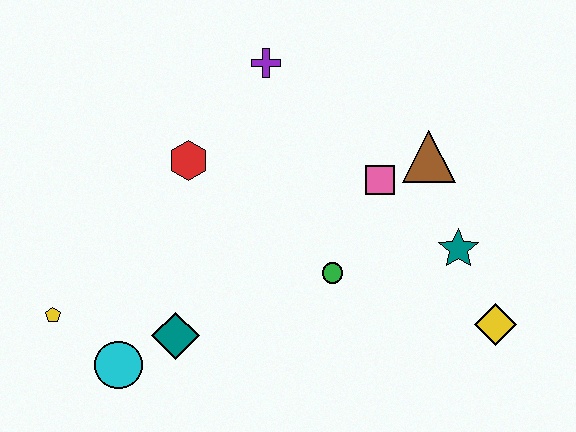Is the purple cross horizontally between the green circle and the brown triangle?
No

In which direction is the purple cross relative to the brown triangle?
The purple cross is to the left of the brown triangle.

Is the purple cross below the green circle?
No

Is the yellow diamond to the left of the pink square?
No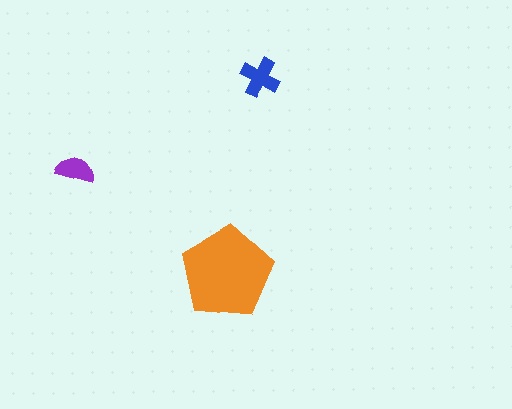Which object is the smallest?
The purple semicircle.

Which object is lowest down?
The orange pentagon is bottommost.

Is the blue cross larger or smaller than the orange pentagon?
Smaller.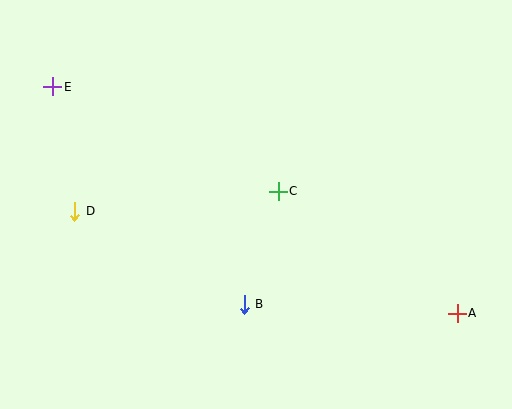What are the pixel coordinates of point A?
Point A is at (457, 313).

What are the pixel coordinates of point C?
Point C is at (278, 191).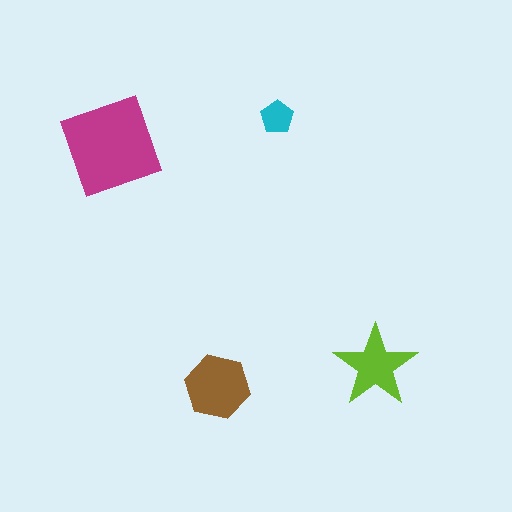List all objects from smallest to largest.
The cyan pentagon, the lime star, the brown hexagon, the magenta square.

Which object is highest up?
The cyan pentagon is topmost.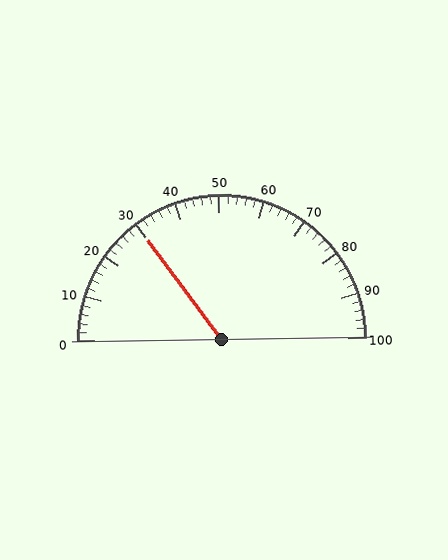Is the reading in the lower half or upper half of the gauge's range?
The reading is in the lower half of the range (0 to 100).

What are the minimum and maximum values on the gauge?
The gauge ranges from 0 to 100.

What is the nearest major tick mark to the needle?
The nearest major tick mark is 30.